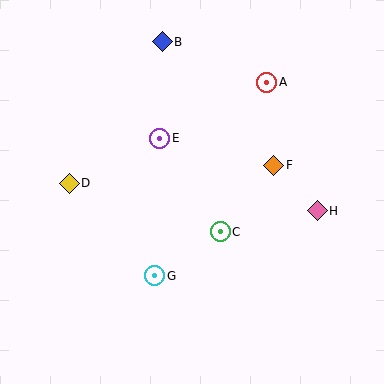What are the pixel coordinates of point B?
Point B is at (162, 42).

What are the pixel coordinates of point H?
Point H is at (317, 211).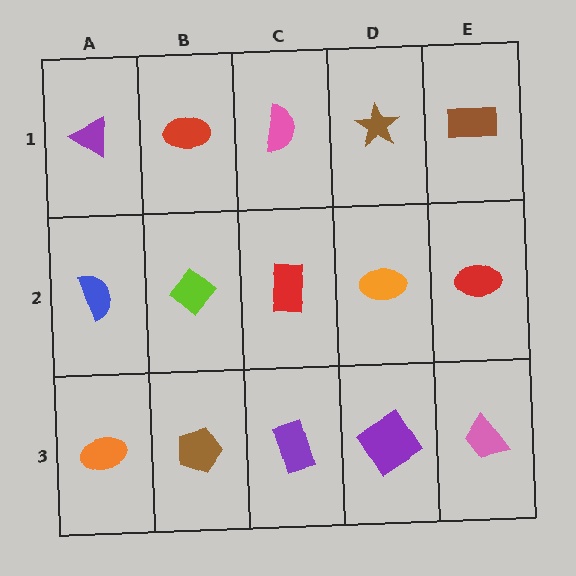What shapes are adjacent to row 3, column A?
A blue semicircle (row 2, column A), a brown pentagon (row 3, column B).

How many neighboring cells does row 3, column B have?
3.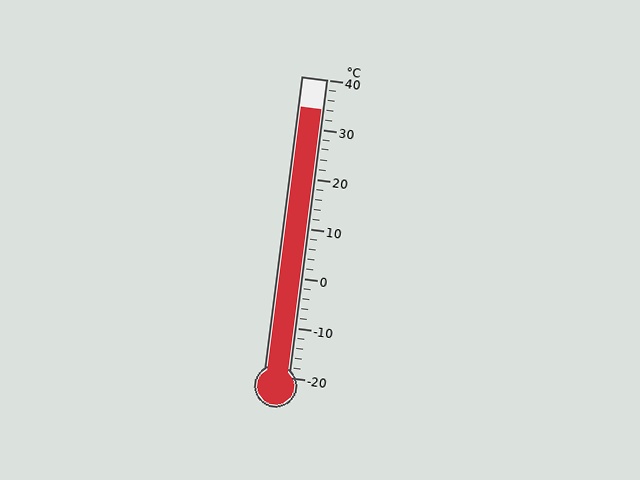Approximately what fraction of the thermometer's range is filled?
The thermometer is filled to approximately 90% of its range.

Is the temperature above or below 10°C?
The temperature is above 10°C.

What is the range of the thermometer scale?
The thermometer scale ranges from -20°C to 40°C.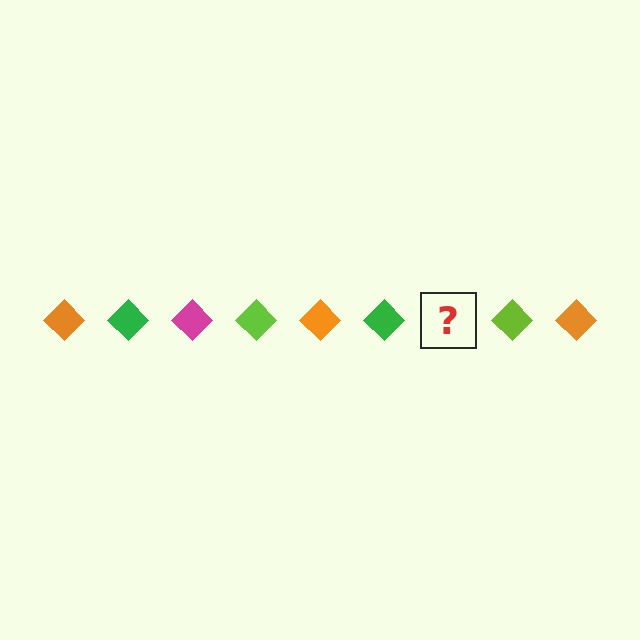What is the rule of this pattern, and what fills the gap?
The rule is that the pattern cycles through orange, green, magenta, lime diamonds. The gap should be filled with a magenta diamond.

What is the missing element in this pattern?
The missing element is a magenta diamond.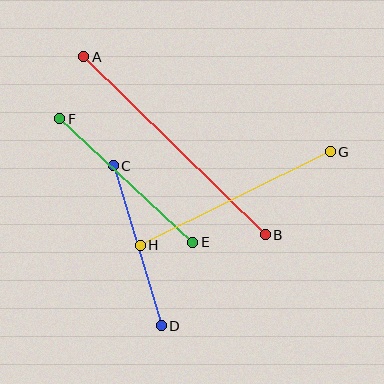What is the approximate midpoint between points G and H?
The midpoint is at approximately (235, 198) pixels.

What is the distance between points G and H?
The distance is approximately 212 pixels.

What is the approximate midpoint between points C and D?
The midpoint is at approximately (137, 246) pixels.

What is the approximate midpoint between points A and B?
The midpoint is at approximately (174, 146) pixels.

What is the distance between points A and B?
The distance is approximately 254 pixels.